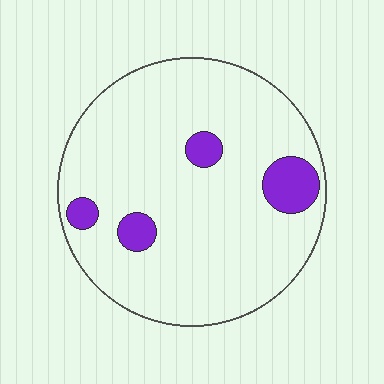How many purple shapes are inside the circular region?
4.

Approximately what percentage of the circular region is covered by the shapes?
Approximately 10%.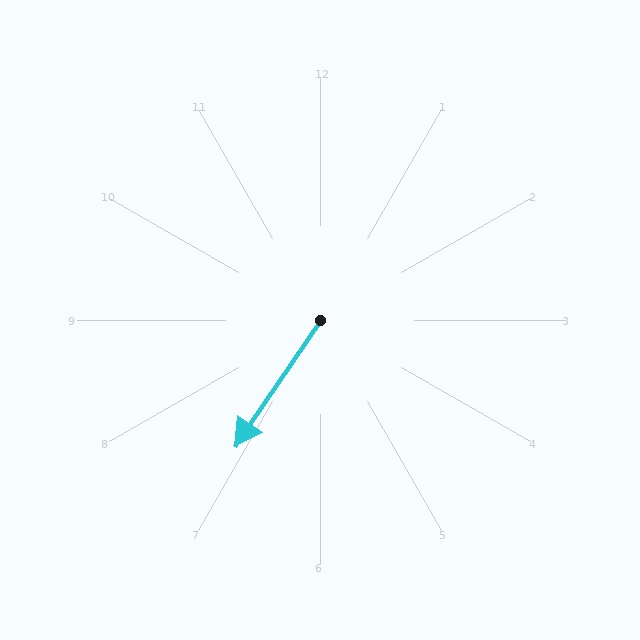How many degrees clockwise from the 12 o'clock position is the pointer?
Approximately 214 degrees.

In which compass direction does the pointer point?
Southwest.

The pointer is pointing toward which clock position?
Roughly 7 o'clock.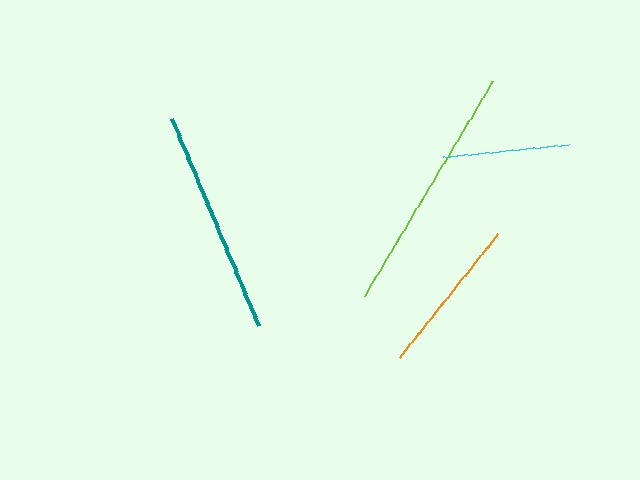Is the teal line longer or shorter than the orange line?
The teal line is longer than the orange line.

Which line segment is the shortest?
The cyan line is the shortest at approximately 127 pixels.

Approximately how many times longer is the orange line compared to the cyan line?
The orange line is approximately 1.2 times the length of the cyan line.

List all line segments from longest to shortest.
From longest to shortest: lime, teal, orange, cyan.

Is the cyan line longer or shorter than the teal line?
The teal line is longer than the cyan line.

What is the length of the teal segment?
The teal segment is approximately 225 pixels long.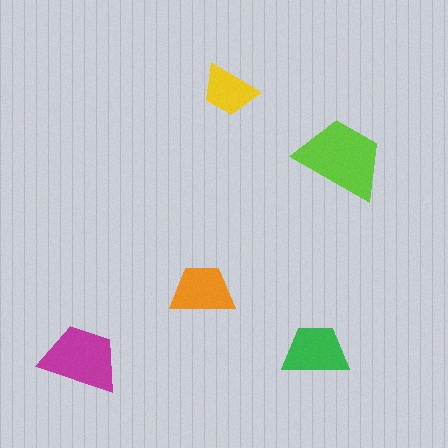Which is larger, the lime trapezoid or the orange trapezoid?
The lime one.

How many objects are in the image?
There are 5 objects in the image.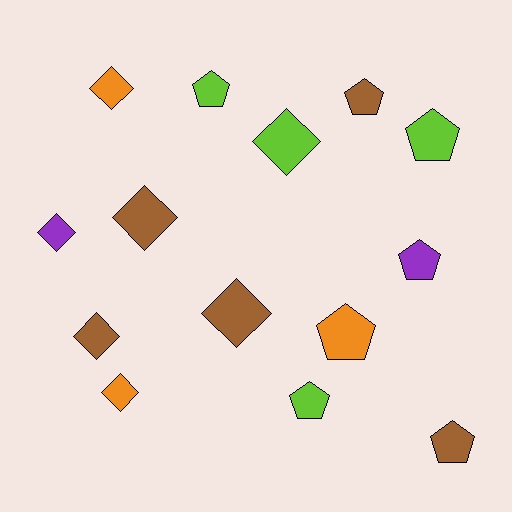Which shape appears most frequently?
Pentagon, with 7 objects.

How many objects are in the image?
There are 14 objects.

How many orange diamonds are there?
There are 2 orange diamonds.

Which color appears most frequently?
Brown, with 5 objects.